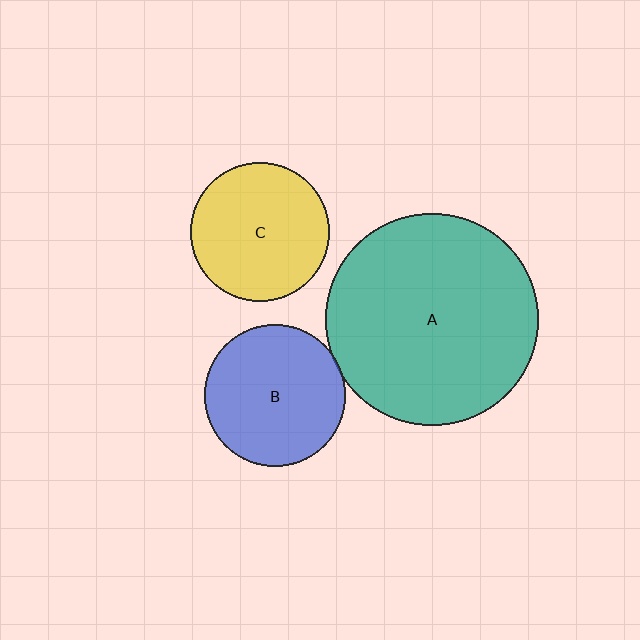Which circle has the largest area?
Circle A (teal).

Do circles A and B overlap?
Yes.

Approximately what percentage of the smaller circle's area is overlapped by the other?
Approximately 5%.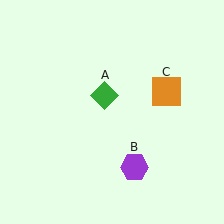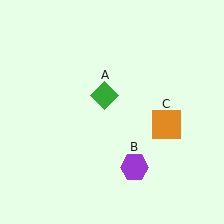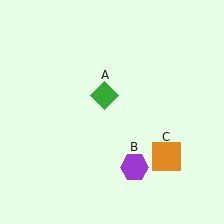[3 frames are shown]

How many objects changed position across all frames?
1 object changed position: orange square (object C).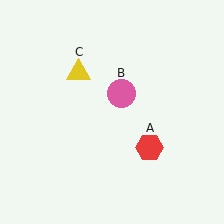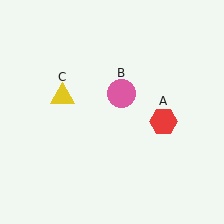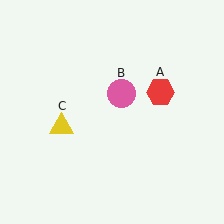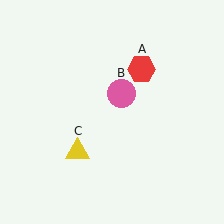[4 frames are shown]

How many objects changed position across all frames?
2 objects changed position: red hexagon (object A), yellow triangle (object C).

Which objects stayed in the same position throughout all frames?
Pink circle (object B) remained stationary.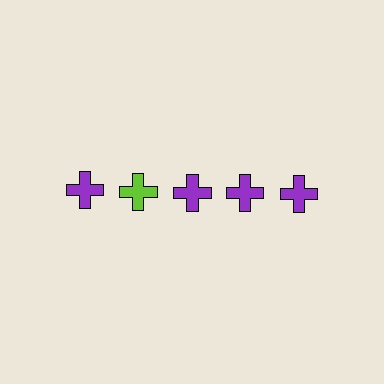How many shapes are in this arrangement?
There are 5 shapes arranged in a grid pattern.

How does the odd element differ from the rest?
It has a different color: lime instead of purple.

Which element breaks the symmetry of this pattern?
The lime cross in the top row, second from left column breaks the symmetry. All other shapes are purple crosses.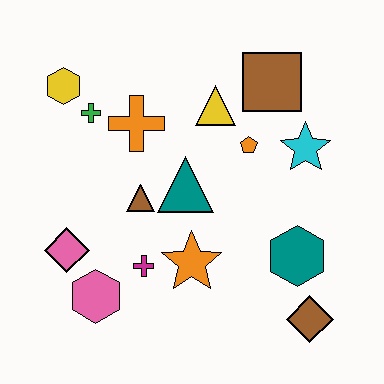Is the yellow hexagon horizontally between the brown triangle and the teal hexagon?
No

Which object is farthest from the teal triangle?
The brown diamond is farthest from the teal triangle.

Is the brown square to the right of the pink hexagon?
Yes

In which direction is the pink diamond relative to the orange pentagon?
The pink diamond is to the left of the orange pentagon.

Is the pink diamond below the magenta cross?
No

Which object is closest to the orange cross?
The green cross is closest to the orange cross.